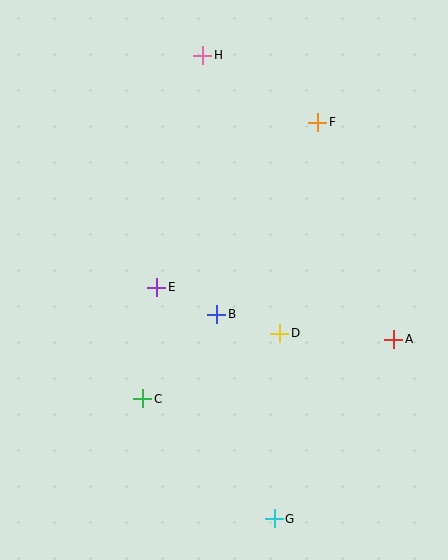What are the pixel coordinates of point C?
Point C is at (143, 399).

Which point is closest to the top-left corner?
Point H is closest to the top-left corner.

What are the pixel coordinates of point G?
Point G is at (274, 519).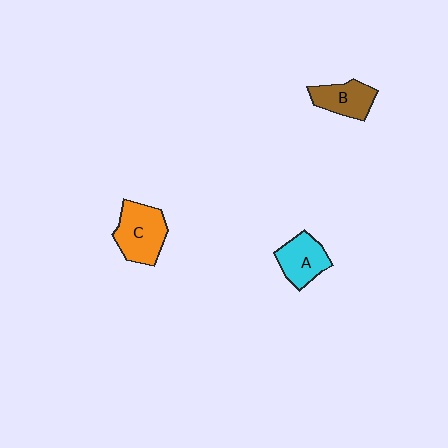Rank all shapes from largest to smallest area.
From largest to smallest: C (orange), A (cyan), B (brown).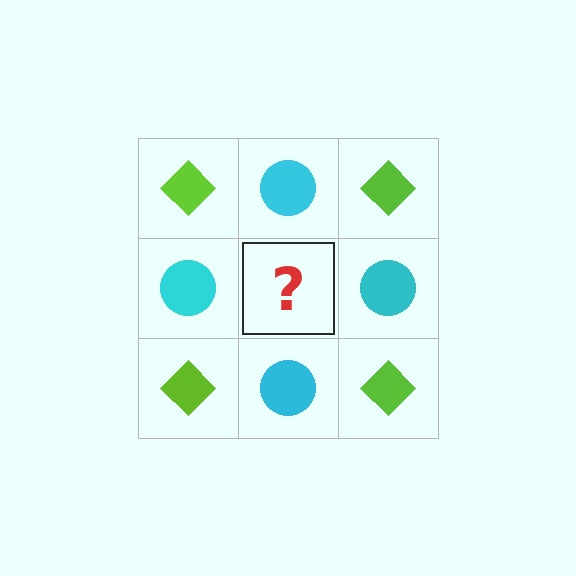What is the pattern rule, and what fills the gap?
The rule is that it alternates lime diamond and cyan circle in a checkerboard pattern. The gap should be filled with a lime diamond.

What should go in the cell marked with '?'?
The missing cell should contain a lime diamond.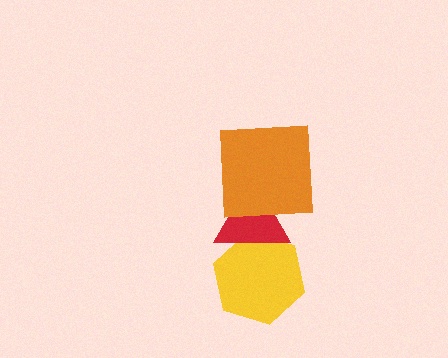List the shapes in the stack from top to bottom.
From top to bottom: the orange square, the red triangle, the yellow hexagon.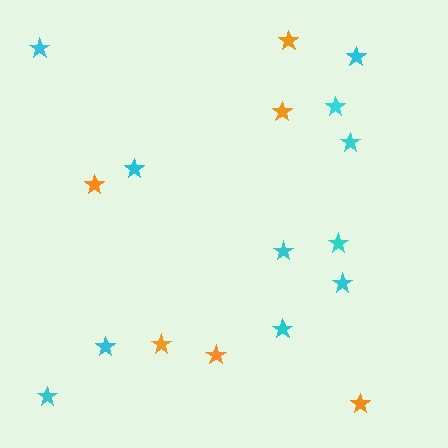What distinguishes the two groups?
There are 2 groups: one group of cyan stars (11) and one group of orange stars (6).